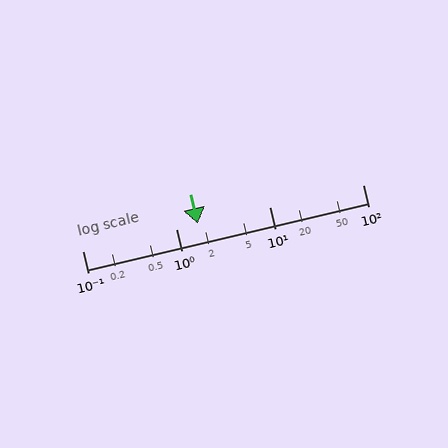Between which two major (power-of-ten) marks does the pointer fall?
The pointer is between 1 and 10.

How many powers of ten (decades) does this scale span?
The scale spans 3 decades, from 0.1 to 100.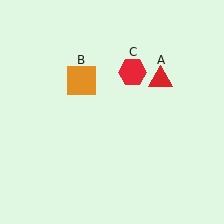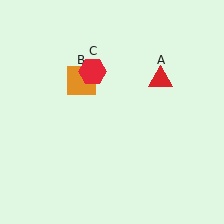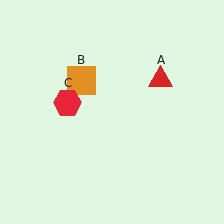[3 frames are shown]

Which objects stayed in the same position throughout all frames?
Red triangle (object A) and orange square (object B) remained stationary.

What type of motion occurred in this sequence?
The red hexagon (object C) rotated counterclockwise around the center of the scene.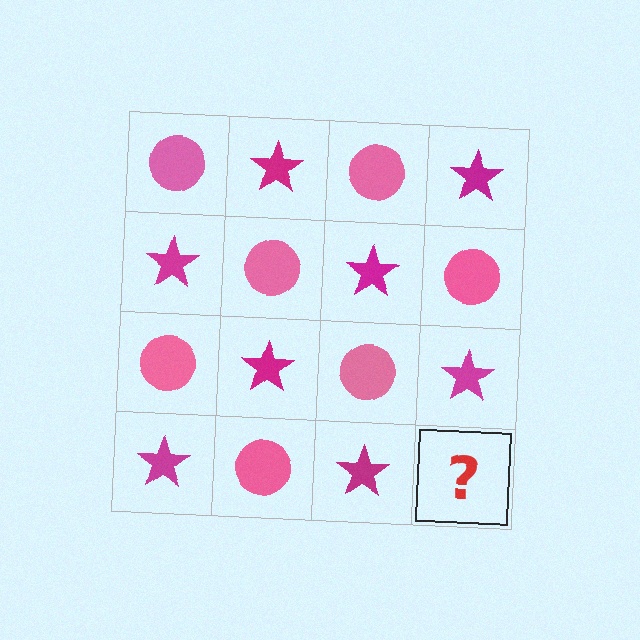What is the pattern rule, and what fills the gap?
The rule is that it alternates pink circle and magenta star in a checkerboard pattern. The gap should be filled with a pink circle.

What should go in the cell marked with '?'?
The missing cell should contain a pink circle.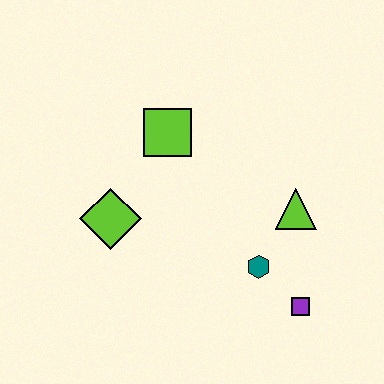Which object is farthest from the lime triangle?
The lime diamond is farthest from the lime triangle.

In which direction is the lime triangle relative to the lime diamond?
The lime triangle is to the right of the lime diamond.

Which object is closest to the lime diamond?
The lime square is closest to the lime diamond.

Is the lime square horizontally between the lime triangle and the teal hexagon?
No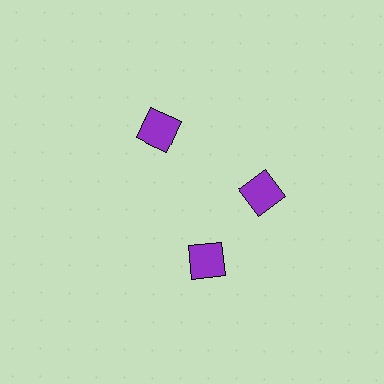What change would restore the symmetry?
The symmetry would be restored by rotating it back into even spacing with its neighbors so that all 3 diamonds sit at equal angles and equal distance from the center.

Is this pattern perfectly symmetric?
No. The 3 purple diamonds are arranged in a ring, but one element near the 7 o'clock position is rotated out of alignment along the ring, breaking the 3-fold rotational symmetry.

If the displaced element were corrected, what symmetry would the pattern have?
It would have 3-fold rotational symmetry — the pattern would map onto itself every 120 degrees.